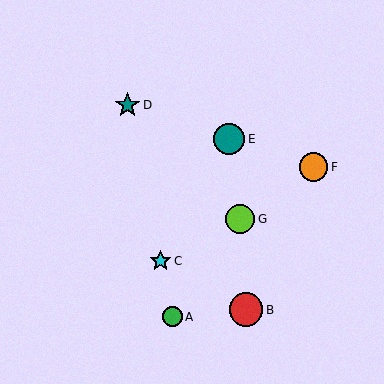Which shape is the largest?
The red circle (labeled B) is the largest.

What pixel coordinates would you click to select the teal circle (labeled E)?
Click at (229, 139) to select the teal circle E.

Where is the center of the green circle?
The center of the green circle is at (172, 317).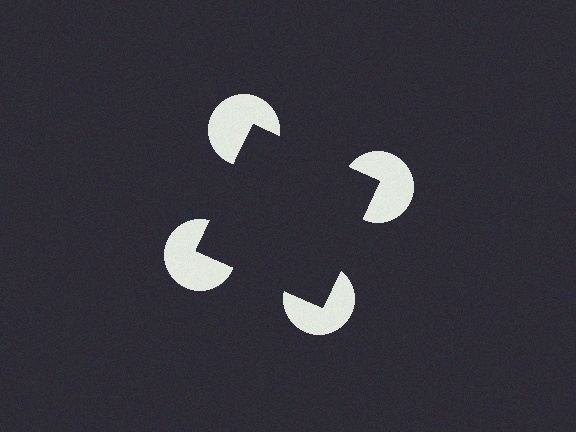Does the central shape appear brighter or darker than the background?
It typically appears slightly darker than the background, even though no actual brightness change is drawn.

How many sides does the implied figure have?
4 sides.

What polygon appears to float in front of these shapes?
An illusory square — its edges are inferred from the aligned wedge cuts in the pac-man discs, not physically drawn.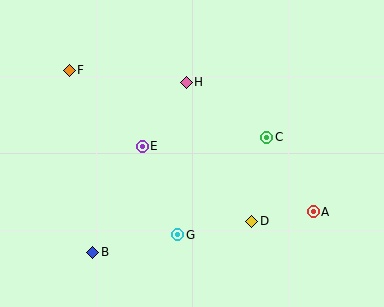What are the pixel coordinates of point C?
Point C is at (267, 137).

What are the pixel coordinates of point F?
Point F is at (69, 70).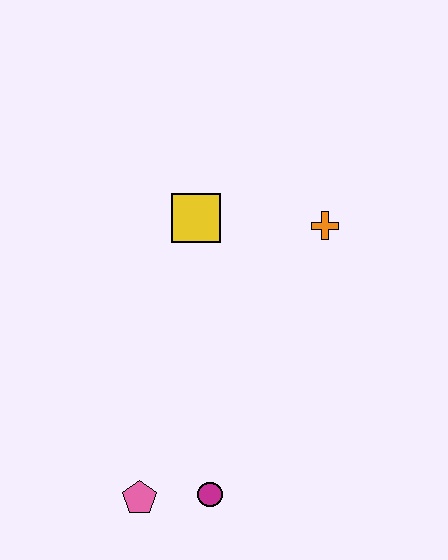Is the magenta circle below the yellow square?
Yes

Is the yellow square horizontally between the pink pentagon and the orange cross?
Yes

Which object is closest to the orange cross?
The yellow square is closest to the orange cross.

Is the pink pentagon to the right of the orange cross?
No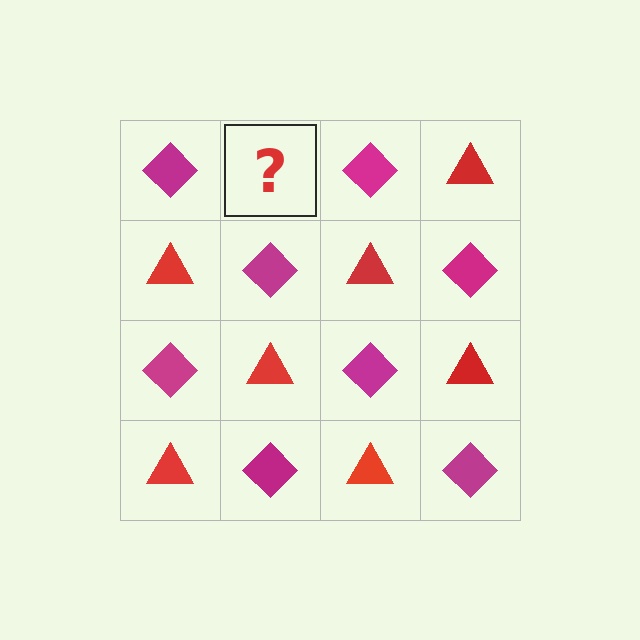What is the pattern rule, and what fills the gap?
The rule is that it alternates magenta diamond and red triangle in a checkerboard pattern. The gap should be filled with a red triangle.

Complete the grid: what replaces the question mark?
The question mark should be replaced with a red triangle.